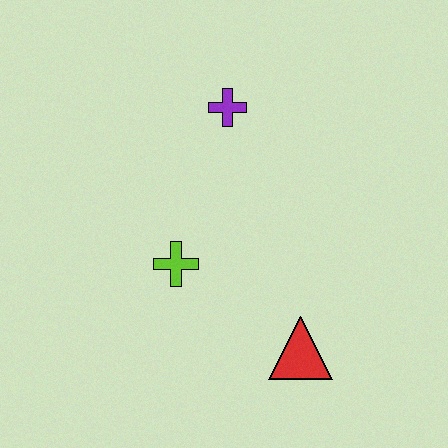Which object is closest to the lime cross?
The red triangle is closest to the lime cross.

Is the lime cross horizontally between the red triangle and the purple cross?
No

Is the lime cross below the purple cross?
Yes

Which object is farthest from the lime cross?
The purple cross is farthest from the lime cross.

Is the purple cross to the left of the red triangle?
Yes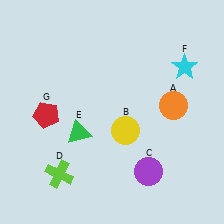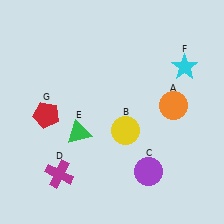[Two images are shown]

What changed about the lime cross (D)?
In Image 1, D is lime. In Image 2, it changed to magenta.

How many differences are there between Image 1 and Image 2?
There is 1 difference between the two images.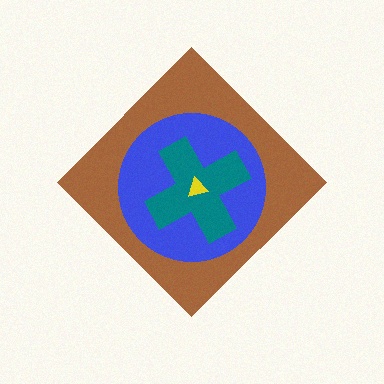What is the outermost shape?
The brown diamond.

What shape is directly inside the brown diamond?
The blue circle.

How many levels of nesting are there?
4.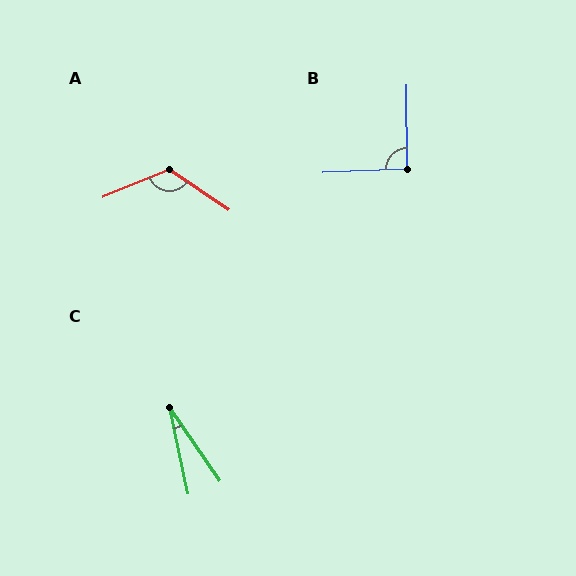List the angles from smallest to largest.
C (23°), B (92°), A (123°).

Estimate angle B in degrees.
Approximately 92 degrees.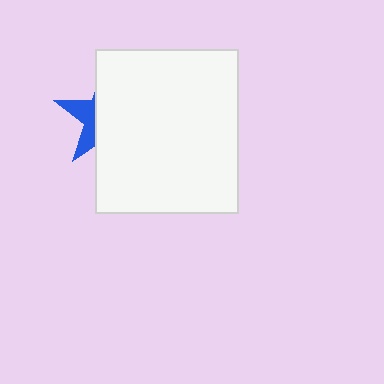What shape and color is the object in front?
The object in front is a white rectangle.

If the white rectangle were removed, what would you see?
You would see the complete blue star.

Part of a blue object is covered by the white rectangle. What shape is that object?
It is a star.